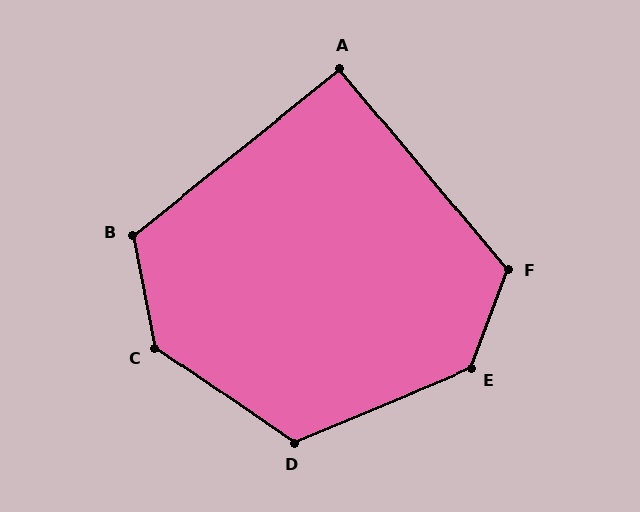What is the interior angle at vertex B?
Approximately 117 degrees (obtuse).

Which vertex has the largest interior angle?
C, at approximately 136 degrees.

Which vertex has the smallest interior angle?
A, at approximately 91 degrees.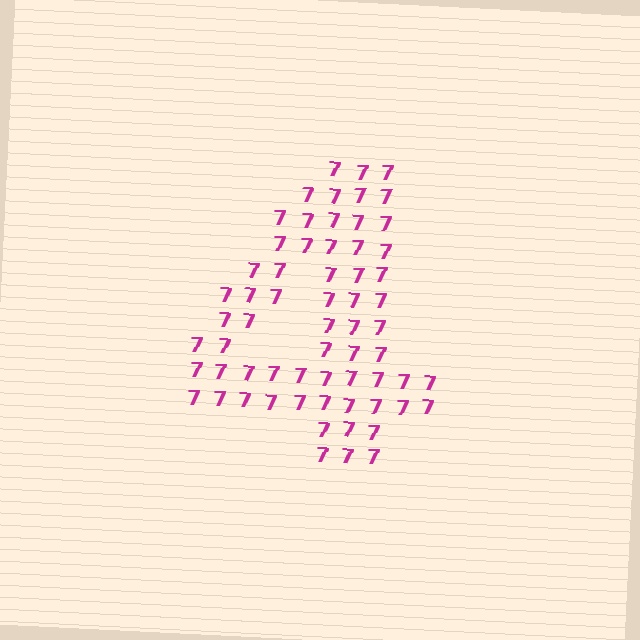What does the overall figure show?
The overall figure shows the digit 4.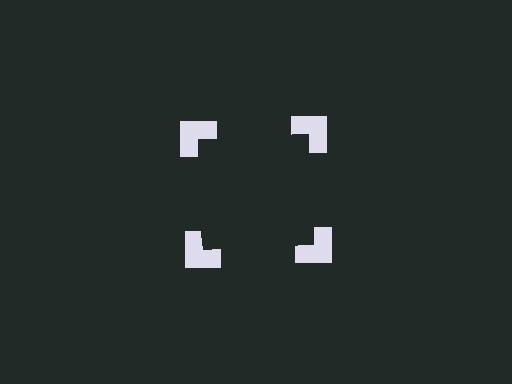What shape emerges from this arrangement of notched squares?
An illusory square — its edges are inferred from the aligned wedge cuts in the notched squares, not physically drawn.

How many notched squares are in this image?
There are 4 — one at each vertex of the illusory square.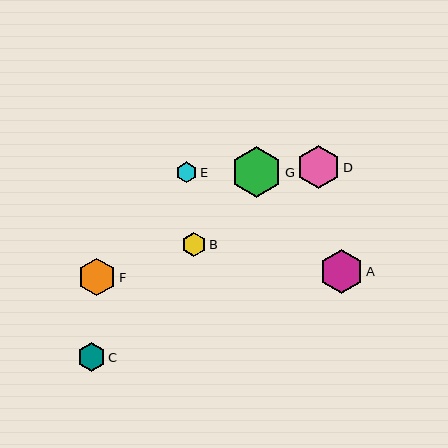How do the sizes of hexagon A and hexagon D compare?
Hexagon A and hexagon D are approximately the same size.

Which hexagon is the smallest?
Hexagon E is the smallest with a size of approximately 21 pixels.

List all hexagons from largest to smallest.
From largest to smallest: G, A, D, F, C, B, E.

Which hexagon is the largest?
Hexagon G is the largest with a size of approximately 51 pixels.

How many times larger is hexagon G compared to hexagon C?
Hexagon G is approximately 1.8 times the size of hexagon C.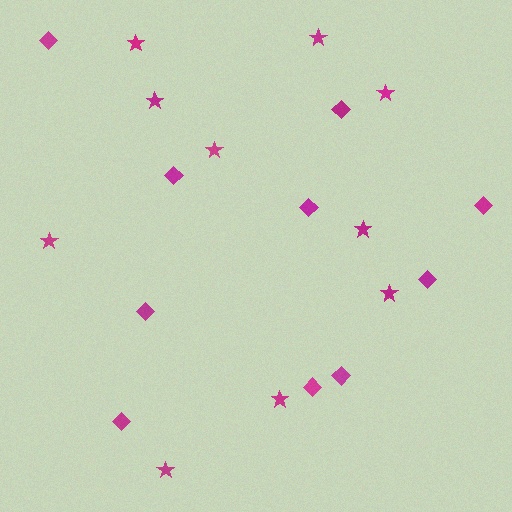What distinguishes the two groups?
There are 2 groups: one group of diamonds (10) and one group of stars (10).